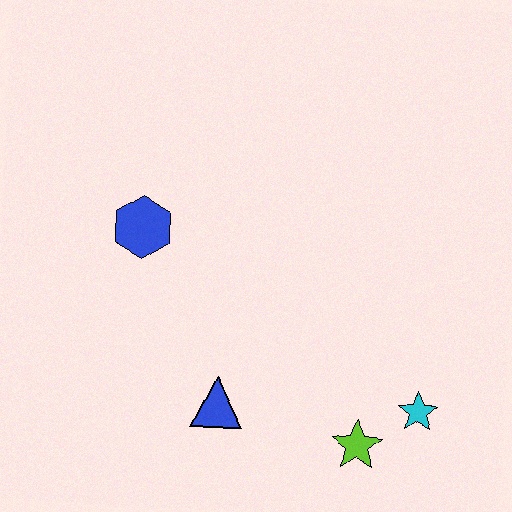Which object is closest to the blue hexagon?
The blue triangle is closest to the blue hexagon.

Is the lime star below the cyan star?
Yes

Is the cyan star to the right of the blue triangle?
Yes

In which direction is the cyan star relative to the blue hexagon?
The cyan star is to the right of the blue hexagon.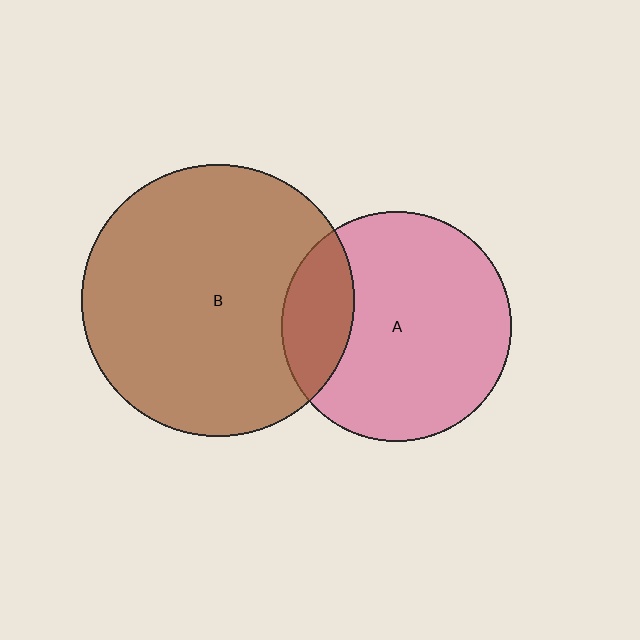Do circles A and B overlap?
Yes.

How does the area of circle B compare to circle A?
Approximately 1.4 times.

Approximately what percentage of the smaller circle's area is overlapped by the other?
Approximately 20%.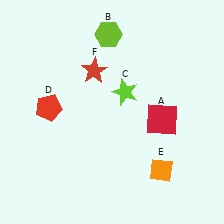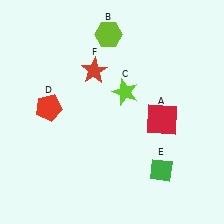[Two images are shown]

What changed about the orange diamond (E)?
In Image 1, E is orange. In Image 2, it changed to green.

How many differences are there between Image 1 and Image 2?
There is 1 difference between the two images.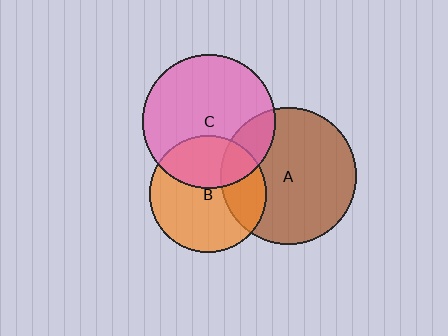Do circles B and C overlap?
Yes.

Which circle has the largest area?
Circle A (brown).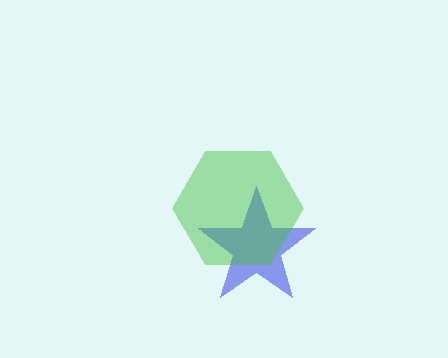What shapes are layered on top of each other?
The layered shapes are: a blue star, a green hexagon.